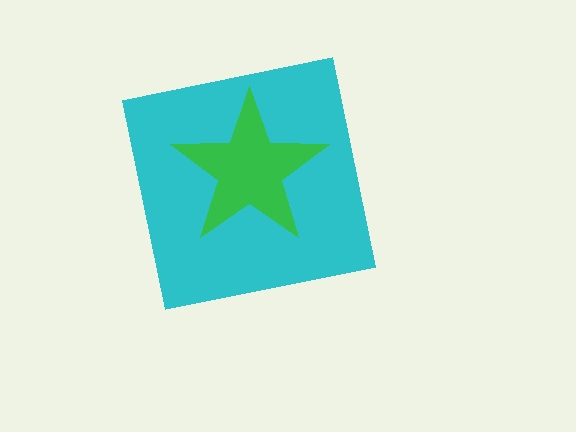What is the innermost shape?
The green star.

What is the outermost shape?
The cyan square.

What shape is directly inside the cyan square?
The green star.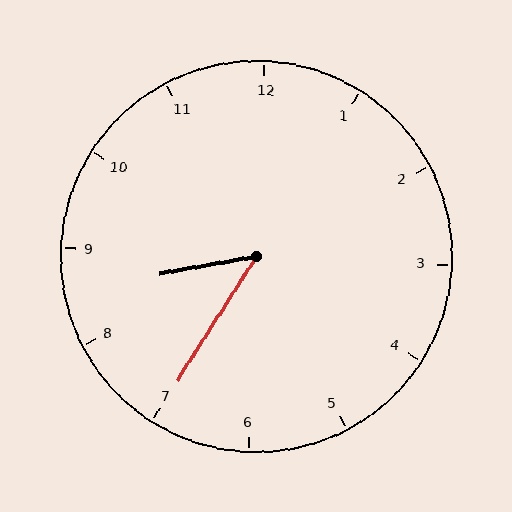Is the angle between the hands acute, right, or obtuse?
It is acute.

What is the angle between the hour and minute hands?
Approximately 48 degrees.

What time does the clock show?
8:35.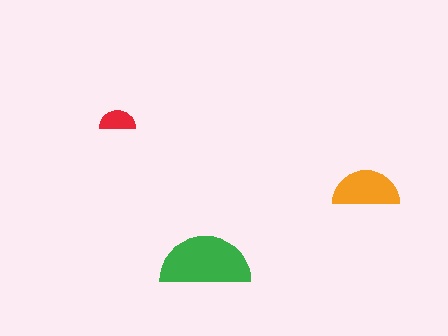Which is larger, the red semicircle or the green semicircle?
The green one.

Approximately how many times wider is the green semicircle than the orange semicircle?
About 1.5 times wider.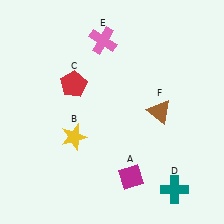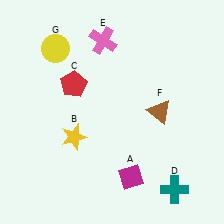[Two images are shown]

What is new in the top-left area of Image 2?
A yellow circle (G) was added in the top-left area of Image 2.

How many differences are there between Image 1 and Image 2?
There is 1 difference between the two images.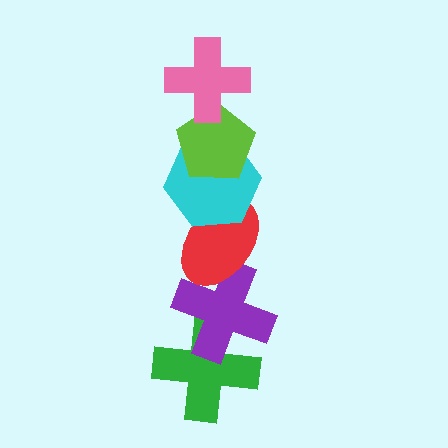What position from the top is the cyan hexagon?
The cyan hexagon is 3rd from the top.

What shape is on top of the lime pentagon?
The pink cross is on top of the lime pentagon.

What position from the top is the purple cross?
The purple cross is 5th from the top.